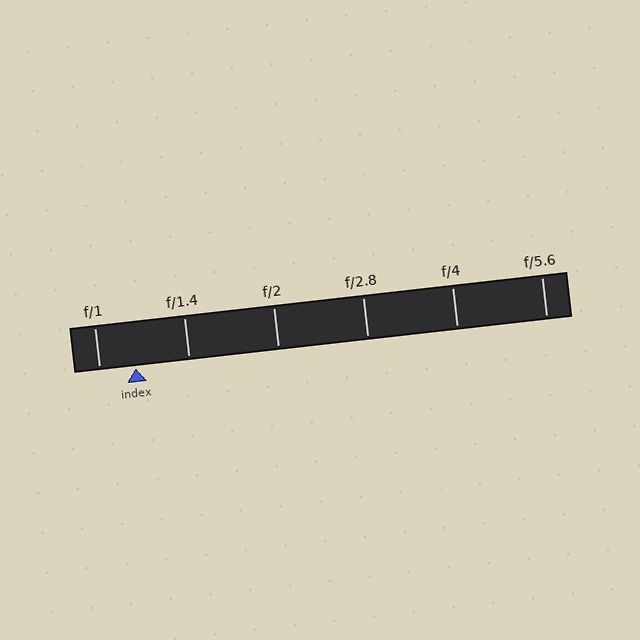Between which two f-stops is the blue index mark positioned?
The index mark is between f/1 and f/1.4.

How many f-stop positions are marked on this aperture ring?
There are 6 f-stop positions marked.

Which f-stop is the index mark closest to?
The index mark is closest to f/1.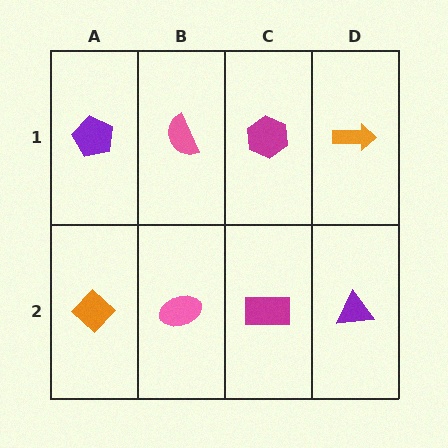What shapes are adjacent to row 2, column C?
A magenta hexagon (row 1, column C), a pink ellipse (row 2, column B), a purple triangle (row 2, column D).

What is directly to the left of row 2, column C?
A pink ellipse.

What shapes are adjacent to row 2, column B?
A pink semicircle (row 1, column B), an orange diamond (row 2, column A), a magenta rectangle (row 2, column C).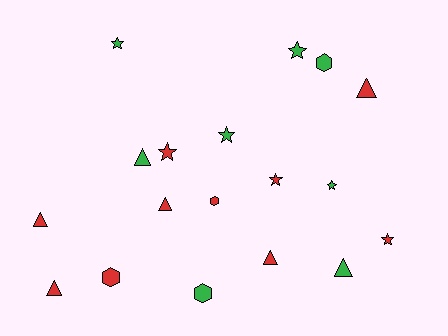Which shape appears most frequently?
Triangle, with 7 objects.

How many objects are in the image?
There are 18 objects.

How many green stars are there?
There are 4 green stars.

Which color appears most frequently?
Red, with 10 objects.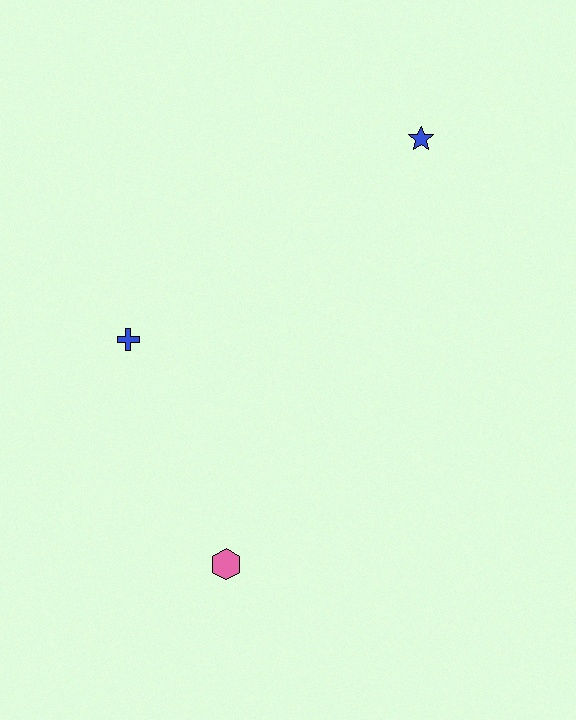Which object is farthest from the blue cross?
The blue star is farthest from the blue cross.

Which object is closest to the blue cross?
The pink hexagon is closest to the blue cross.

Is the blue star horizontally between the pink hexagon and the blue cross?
No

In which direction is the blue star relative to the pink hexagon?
The blue star is above the pink hexagon.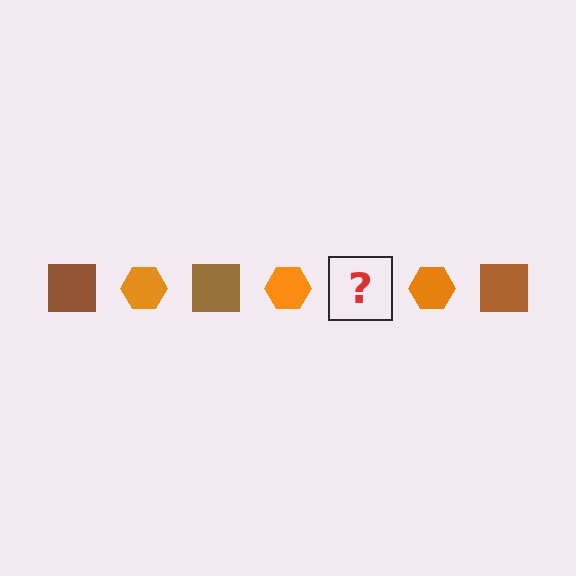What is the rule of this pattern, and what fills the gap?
The rule is that the pattern alternates between brown square and orange hexagon. The gap should be filled with a brown square.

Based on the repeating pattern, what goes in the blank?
The blank should be a brown square.